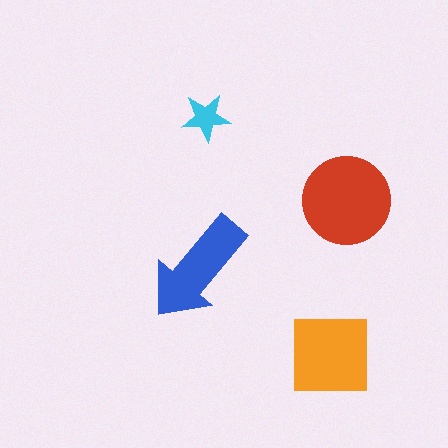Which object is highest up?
The cyan star is topmost.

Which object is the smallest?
The cyan star.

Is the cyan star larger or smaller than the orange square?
Smaller.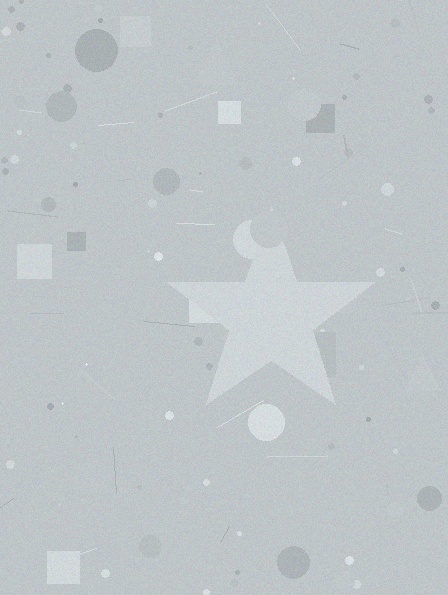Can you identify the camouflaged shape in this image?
The camouflaged shape is a star.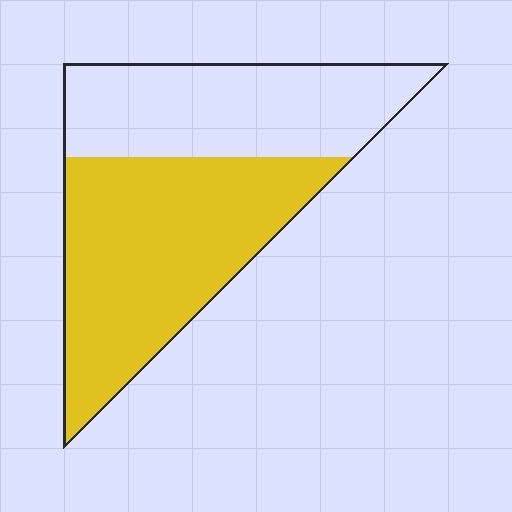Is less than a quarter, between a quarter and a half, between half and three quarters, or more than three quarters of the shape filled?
Between half and three quarters.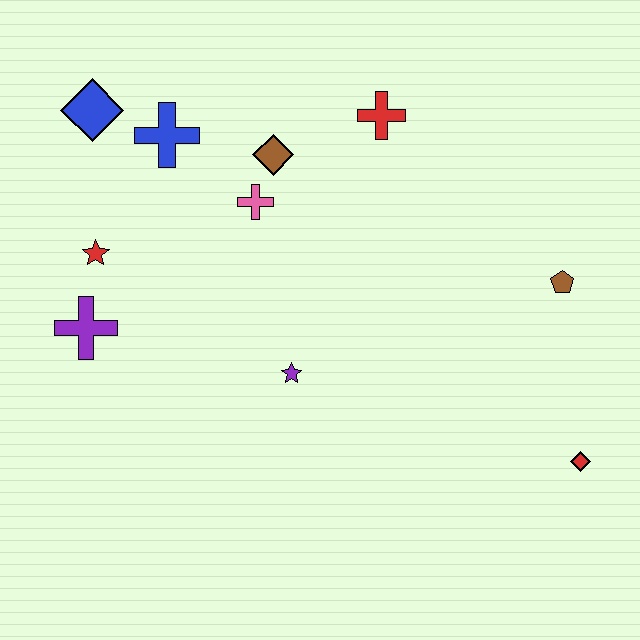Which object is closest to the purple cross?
The red star is closest to the purple cross.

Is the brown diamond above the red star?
Yes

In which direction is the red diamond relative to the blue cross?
The red diamond is to the right of the blue cross.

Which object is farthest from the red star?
The red diamond is farthest from the red star.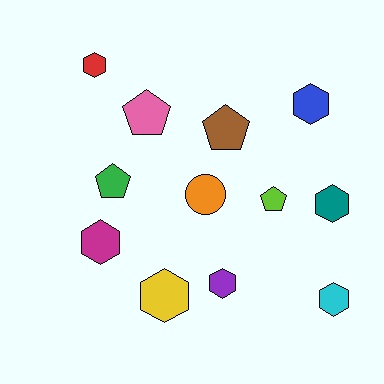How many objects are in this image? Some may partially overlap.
There are 12 objects.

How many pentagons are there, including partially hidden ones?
There are 4 pentagons.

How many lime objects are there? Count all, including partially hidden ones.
There is 1 lime object.